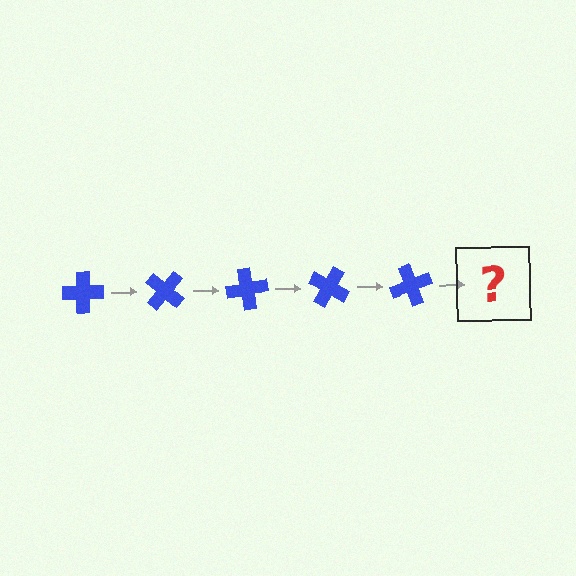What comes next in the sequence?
The next element should be a blue cross rotated 200 degrees.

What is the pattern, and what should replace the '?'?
The pattern is that the cross rotates 40 degrees each step. The '?' should be a blue cross rotated 200 degrees.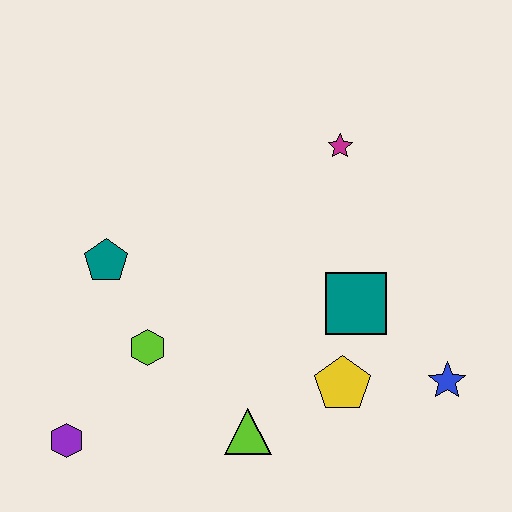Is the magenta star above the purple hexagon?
Yes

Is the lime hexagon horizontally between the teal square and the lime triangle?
No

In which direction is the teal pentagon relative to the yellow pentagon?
The teal pentagon is to the left of the yellow pentagon.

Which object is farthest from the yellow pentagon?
The purple hexagon is farthest from the yellow pentagon.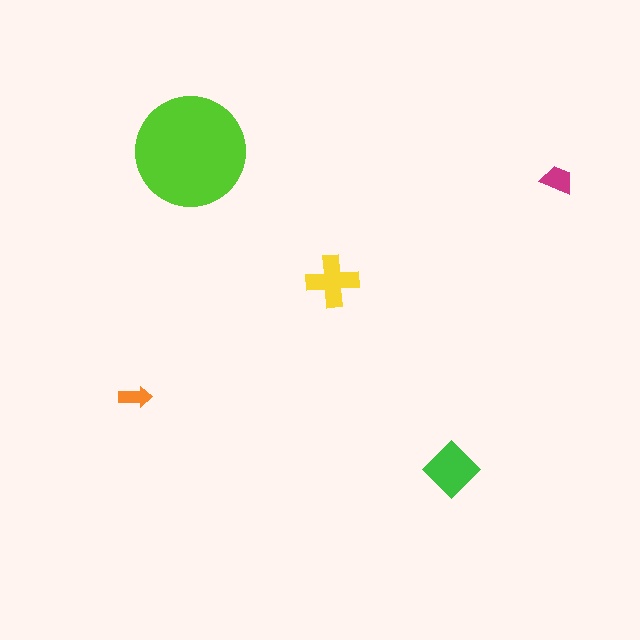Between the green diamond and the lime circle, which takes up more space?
The lime circle.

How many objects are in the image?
There are 5 objects in the image.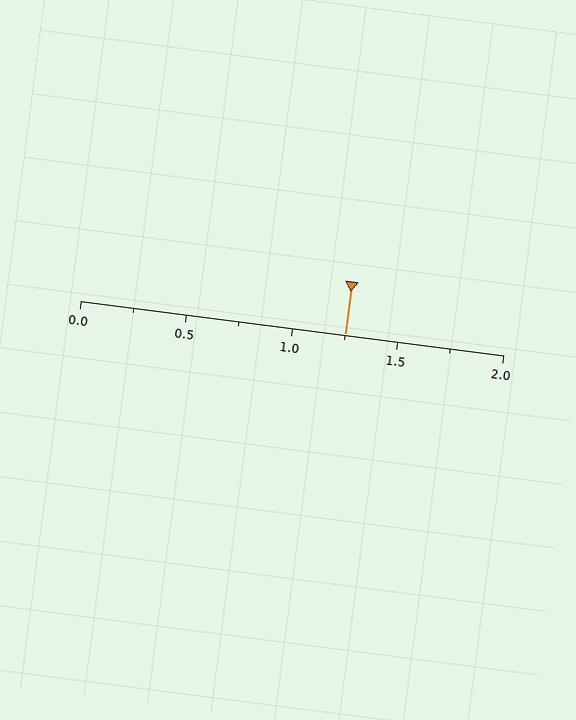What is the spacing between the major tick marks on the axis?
The major ticks are spaced 0.5 apart.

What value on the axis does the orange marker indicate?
The marker indicates approximately 1.25.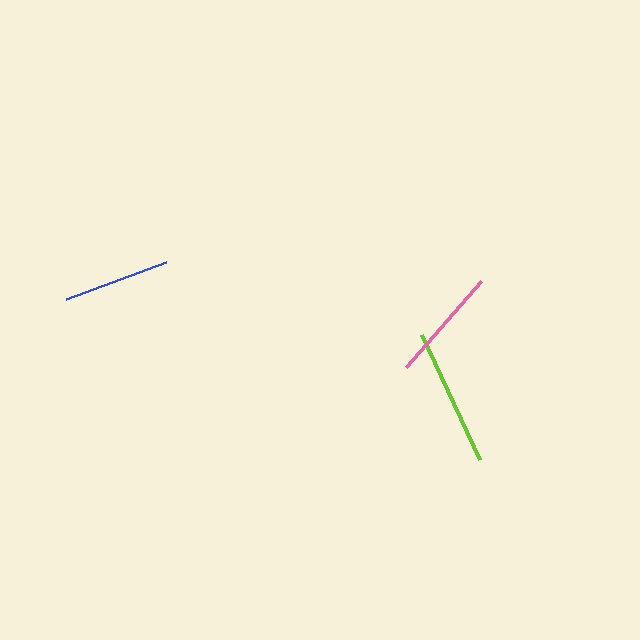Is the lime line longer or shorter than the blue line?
The lime line is longer than the blue line.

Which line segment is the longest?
The lime line is the longest at approximately 138 pixels.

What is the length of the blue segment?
The blue segment is approximately 106 pixels long.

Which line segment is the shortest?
The blue line is the shortest at approximately 106 pixels.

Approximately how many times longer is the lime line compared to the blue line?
The lime line is approximately 1.3 times the length of the blue line.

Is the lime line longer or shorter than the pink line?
The lime line is longer than the pink line.